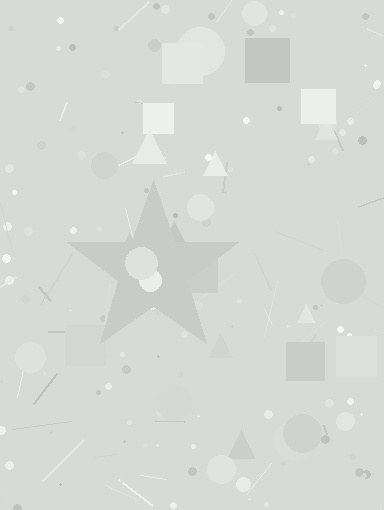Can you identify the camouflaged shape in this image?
The camouflaged shape is a star.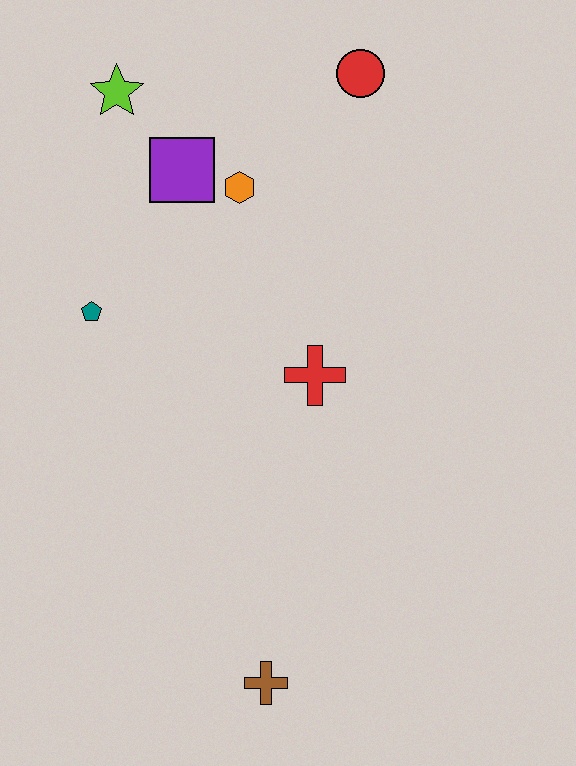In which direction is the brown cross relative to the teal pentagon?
The brown cross is below the teal pentagon.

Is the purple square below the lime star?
Yes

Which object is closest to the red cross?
The orange hexagon is closest to the red cross.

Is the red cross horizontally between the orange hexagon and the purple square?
No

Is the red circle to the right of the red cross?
Yes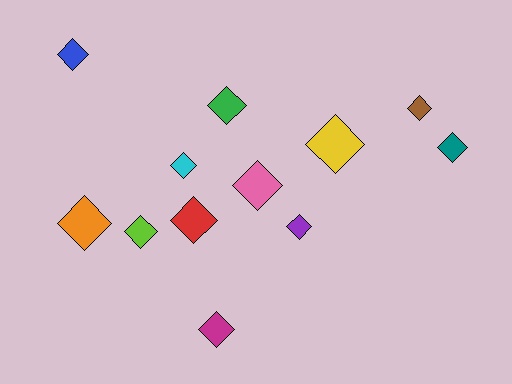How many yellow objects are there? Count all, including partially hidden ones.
There is 1 yellow object.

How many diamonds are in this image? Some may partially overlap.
There are 12 diamonds.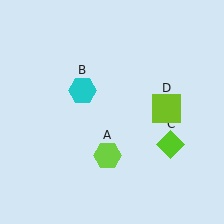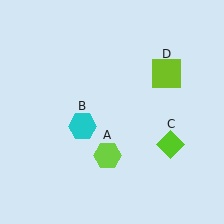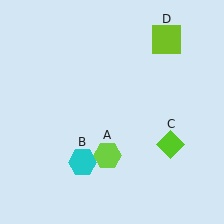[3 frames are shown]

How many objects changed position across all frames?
2 objects changed position: cyan hexagon (object B), lime square (object D).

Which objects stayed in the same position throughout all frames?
Lime hexagon (object A) and lime diamond (object C) remained stationary.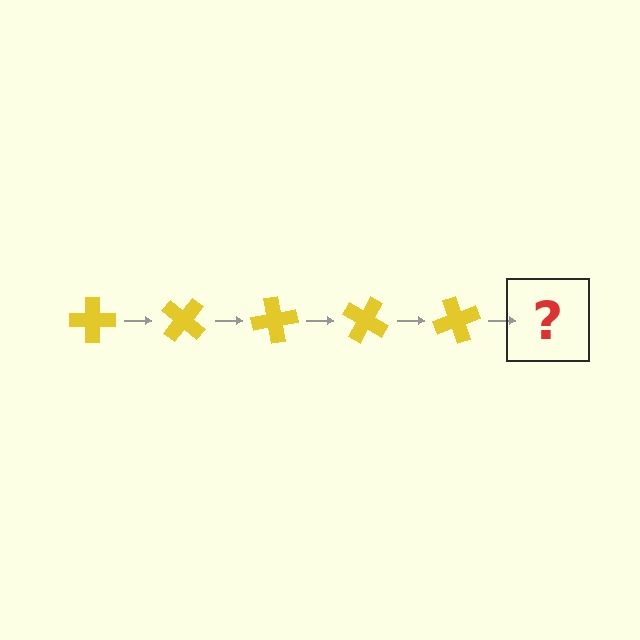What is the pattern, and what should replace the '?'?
The pattern is that the cross rotates 40 degrees each step. The '?' should be a yellow cross rotated 200 degrees.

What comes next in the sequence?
The next element should be a yellow cross rotated 200 degrees.